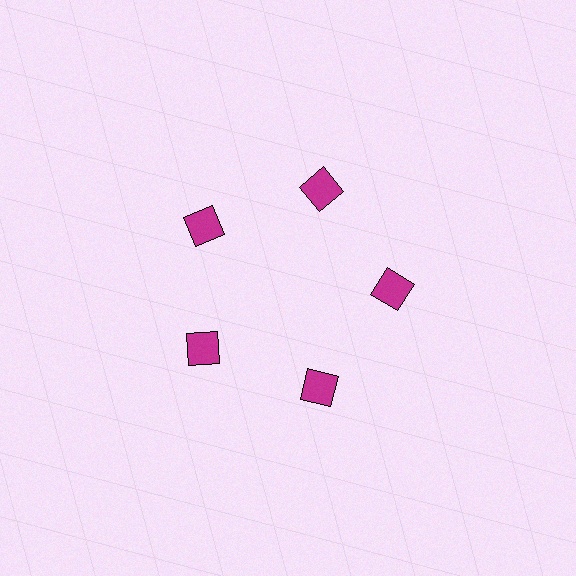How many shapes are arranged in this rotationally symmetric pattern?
There are 5 shapes, arranged in 5 groups of 1.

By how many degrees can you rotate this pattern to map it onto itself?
The pattern maps onto itself every 72 degrees of rotation.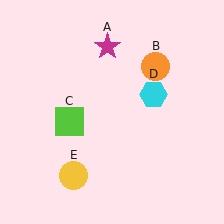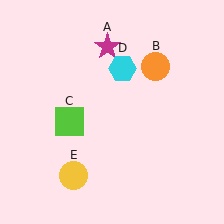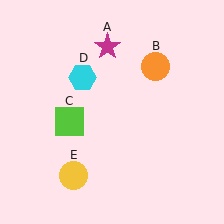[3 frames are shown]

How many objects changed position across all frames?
1 object changed position: cyan hexagon (object D).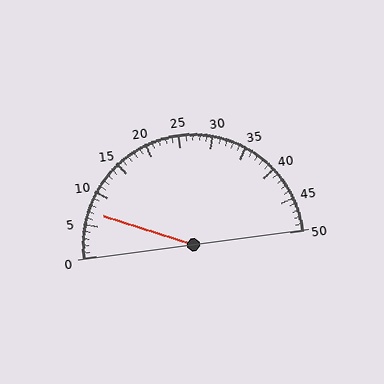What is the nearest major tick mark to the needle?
The nearest major tick mark is 5.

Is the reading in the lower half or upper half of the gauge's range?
The reading is in the lower half of the range (0 to 50).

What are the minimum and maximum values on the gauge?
The gauge ranges from 0 to 50.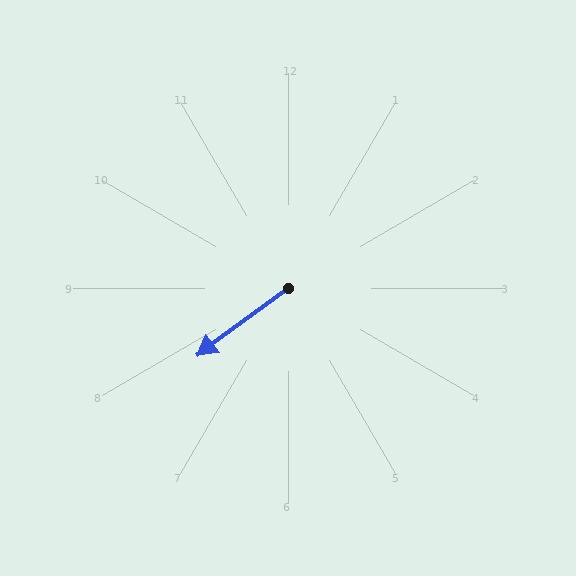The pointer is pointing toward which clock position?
Roughly 8 o'clock.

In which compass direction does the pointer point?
Southwest.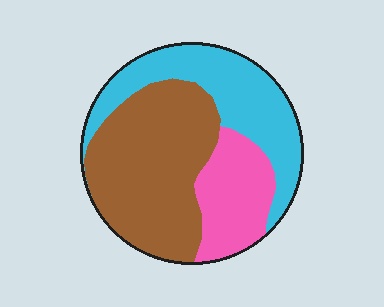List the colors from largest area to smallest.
From largest to smallest: brown, cyan, pink.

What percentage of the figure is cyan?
Cyan covers 34% of the figure.